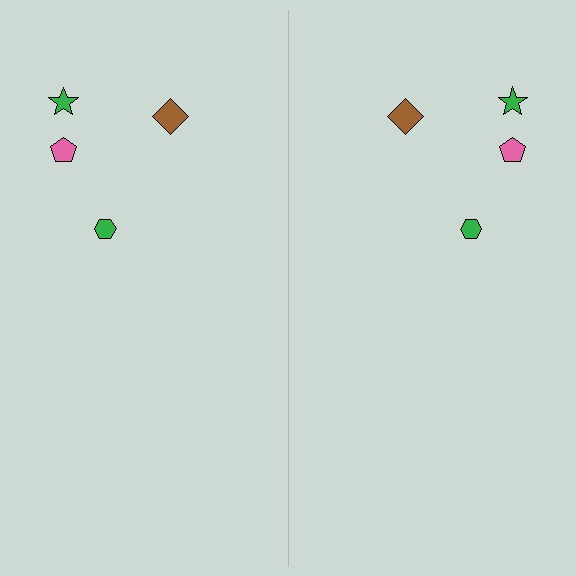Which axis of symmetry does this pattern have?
The pattern has a vertical axis of symmetry running through the center of the image.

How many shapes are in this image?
There are 8 shapes in this image.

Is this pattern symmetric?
Yes, this pattern has bilateral (reflection) symmetry.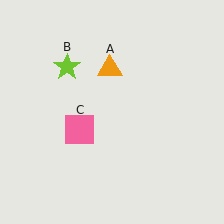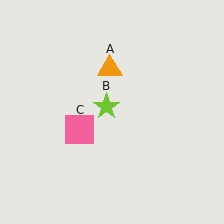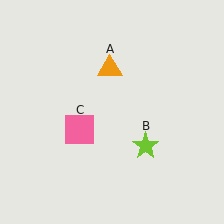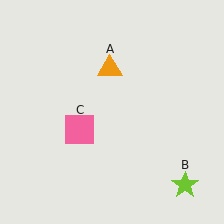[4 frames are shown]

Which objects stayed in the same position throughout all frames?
Orange triangle (object A) and pink square (object C) remained stationary.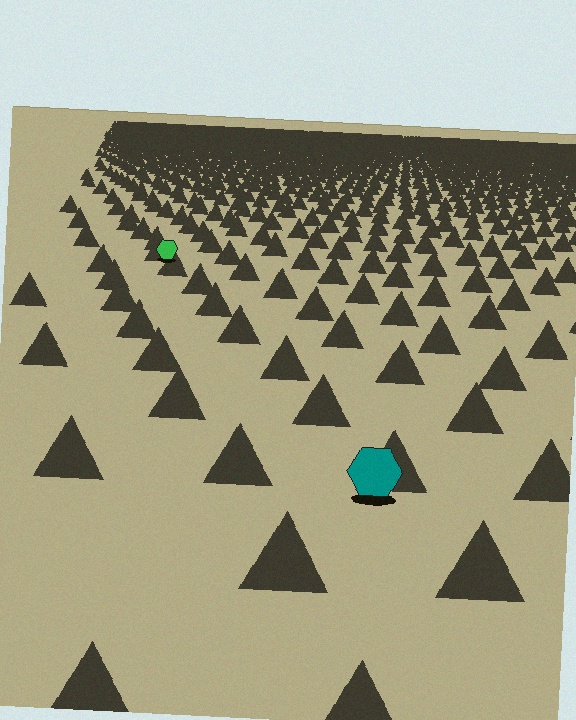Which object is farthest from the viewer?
The green hexagon is farthest from the viewer. It appears smaller and the ground texture around it is denser.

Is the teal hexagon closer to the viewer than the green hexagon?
Yes. The teal hexagon is closer — you can tell from the texture gradient: the ground texture is coarser near it.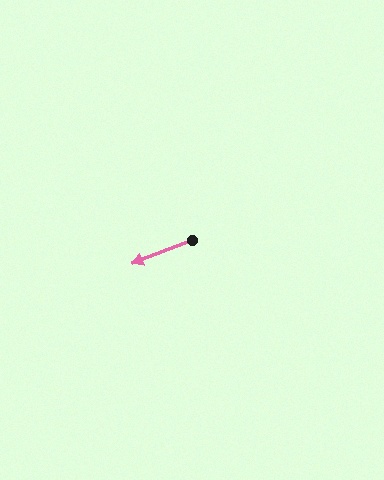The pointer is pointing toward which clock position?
Roughly 8 o'clock.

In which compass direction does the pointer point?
West.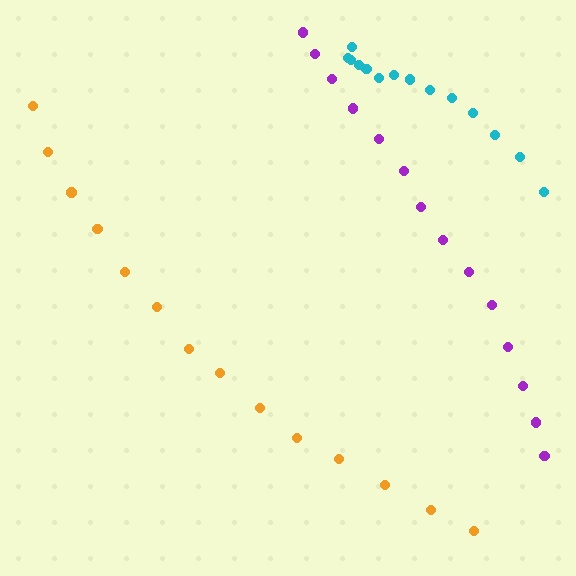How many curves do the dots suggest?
There are 3 distinct paths.